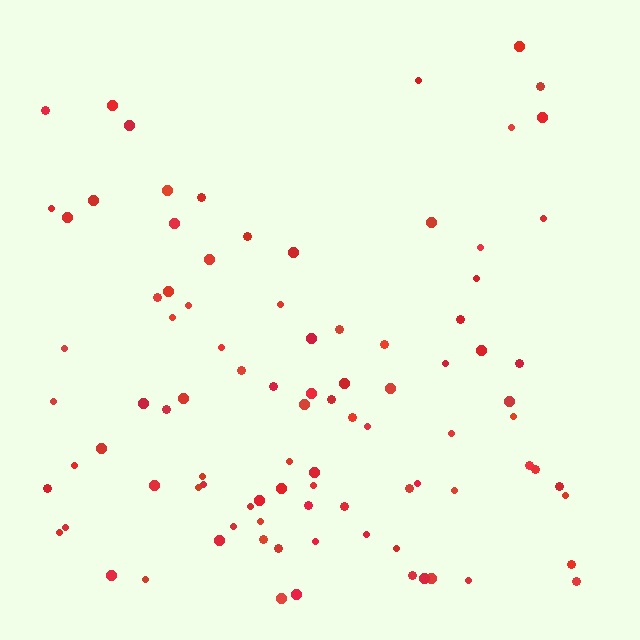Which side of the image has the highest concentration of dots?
The bottom.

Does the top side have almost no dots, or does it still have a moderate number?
Still a moderate number, just noticeably fewer than the bottom.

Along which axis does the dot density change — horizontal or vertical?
Vertical.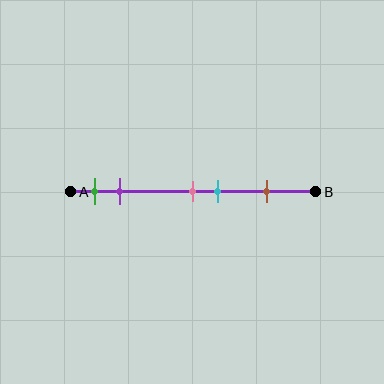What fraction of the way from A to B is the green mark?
The green mark is approximately 10% (0.1) of the way from A to B.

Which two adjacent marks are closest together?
The pink and cyan marks are the closest adjacent pair.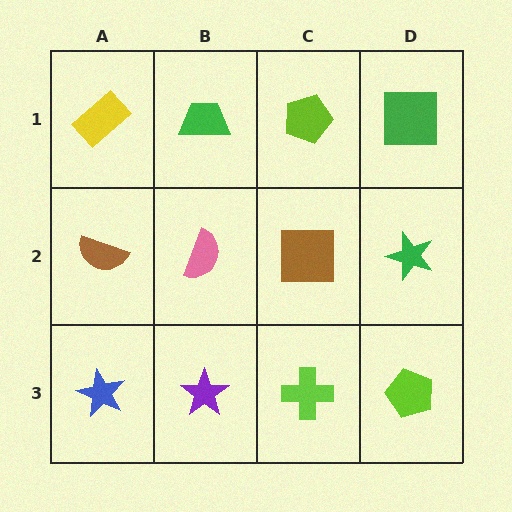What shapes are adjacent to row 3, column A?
A brown semicircle (row 2, column A), a purple star (row 3, column B).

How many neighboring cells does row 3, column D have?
2.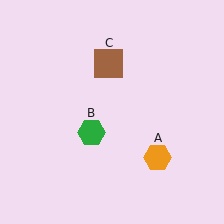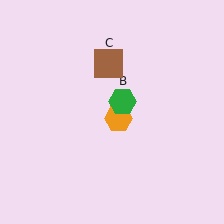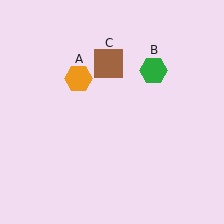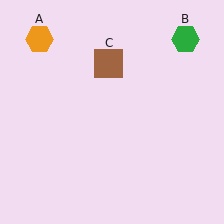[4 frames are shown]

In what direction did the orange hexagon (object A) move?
The orange hexagon (object A) moved up and to the left.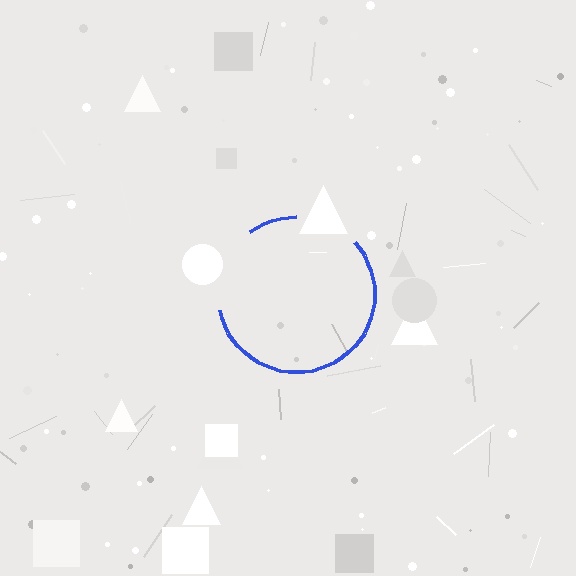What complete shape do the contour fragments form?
The contour fragments form a circle.